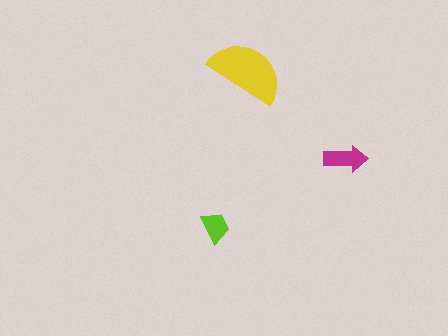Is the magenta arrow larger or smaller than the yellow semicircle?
Smaller.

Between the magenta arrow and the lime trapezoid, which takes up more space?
The magenta arrow.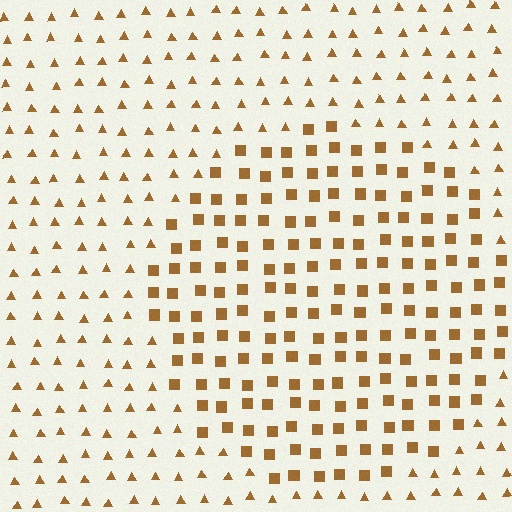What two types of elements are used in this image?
The image uses squares inside the circle region and triangles outside it.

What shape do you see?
I see a circle.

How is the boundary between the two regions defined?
The boundary is defined by a change in element shape: squares inside vs. triangles outside. All elements share the same color and spacing.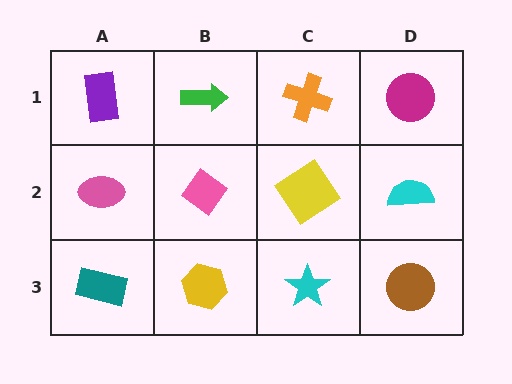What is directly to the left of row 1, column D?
An orange cross.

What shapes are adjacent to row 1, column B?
A pink diamond (row 2, column B), a purple rectangle (row 1, column A), an orange cross (row 1, column C).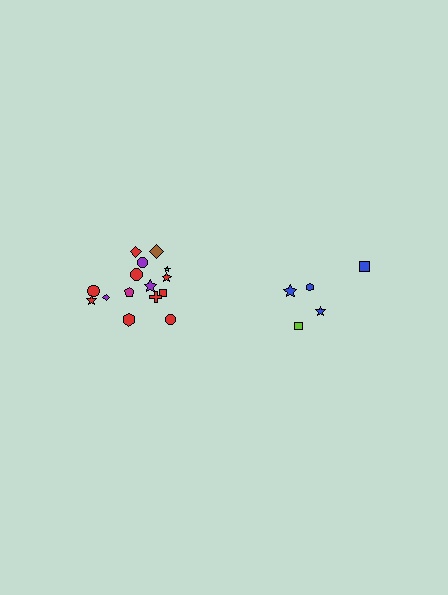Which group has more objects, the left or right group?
The left group.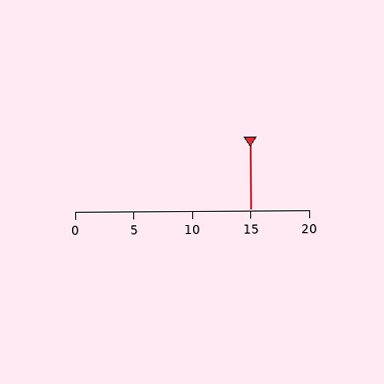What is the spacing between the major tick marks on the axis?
The major ticks are spaced 5 apart.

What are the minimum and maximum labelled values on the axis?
The axis runs from 0 to 20.